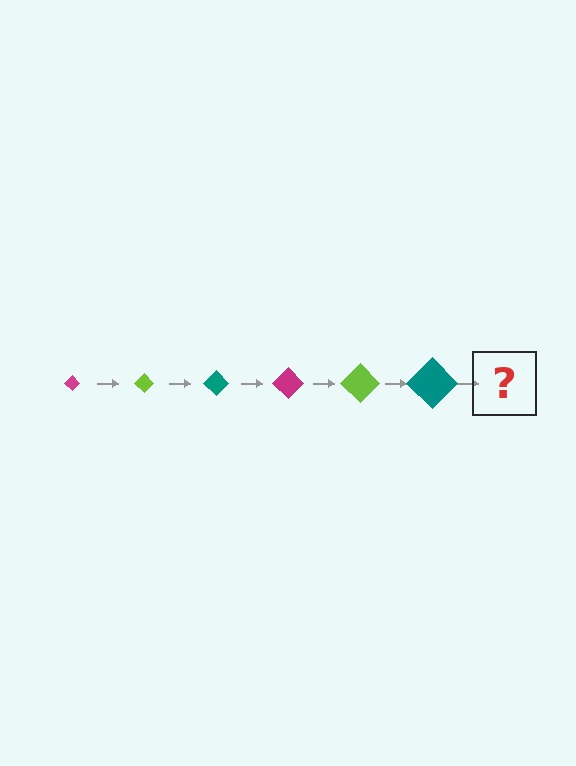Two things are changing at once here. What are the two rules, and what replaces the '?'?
The two rules are that the diamond grows larger each step and the color cycles through magenta, lime, and teal. The '?' should be a magenta diamond, larger than the previous one.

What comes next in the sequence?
The next element should be a magenta diamond, larger than the previous one.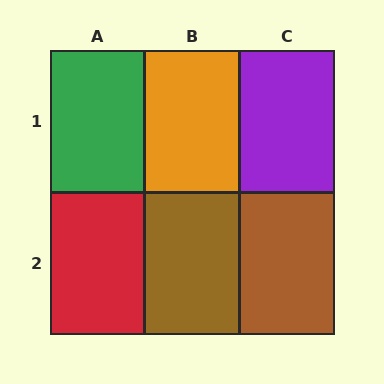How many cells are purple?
1 cell is purple.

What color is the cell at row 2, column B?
Brown.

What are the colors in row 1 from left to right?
Green, orange, purple.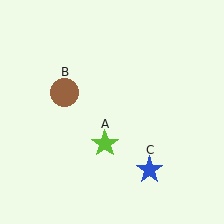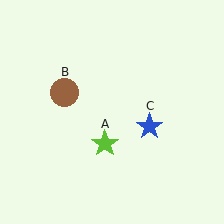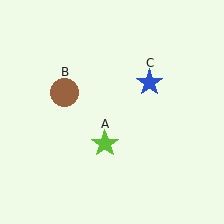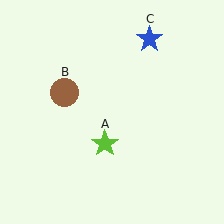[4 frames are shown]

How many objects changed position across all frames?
1 object changed position: blue star (object C).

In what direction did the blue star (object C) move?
The blue star (object C) moved up.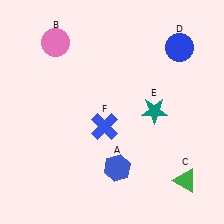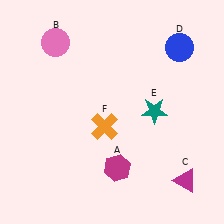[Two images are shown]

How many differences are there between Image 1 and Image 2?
There are 3 differences between the two images.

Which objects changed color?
A changed from blue to magenta. C changed from green to magenta. F changed from blue to orange.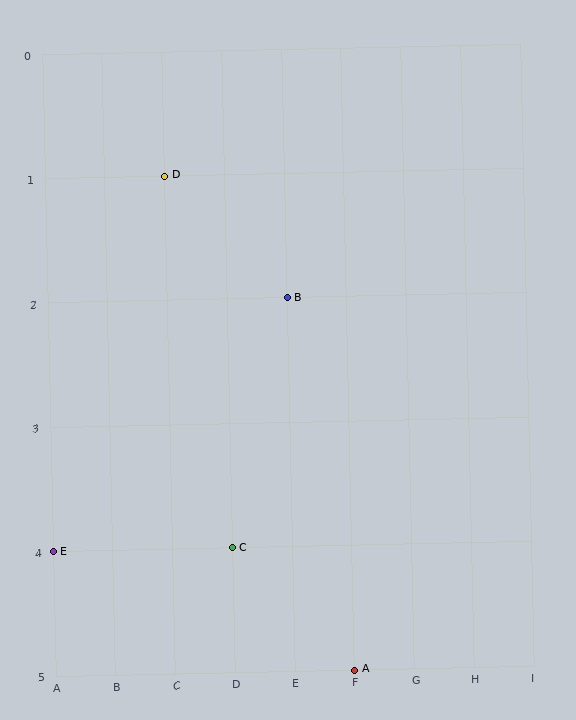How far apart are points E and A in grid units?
Points E and A are 5 columns and 1 row apart (about 5.1 grid units diagonally).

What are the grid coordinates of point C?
Point C is at grid coordinates (D, 4).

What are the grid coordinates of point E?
Point E is at grid coordinates (A, 4).